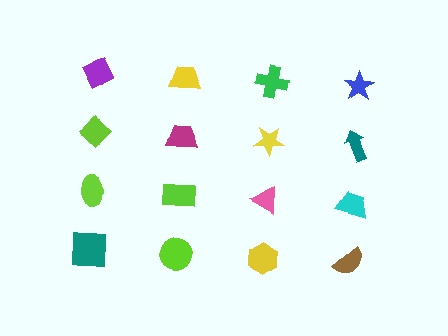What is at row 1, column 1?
A purple diamond.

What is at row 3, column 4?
A cyan trapezoid.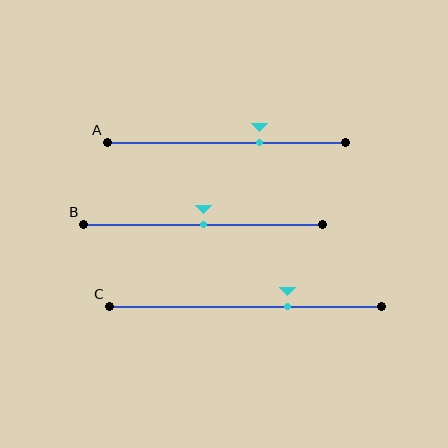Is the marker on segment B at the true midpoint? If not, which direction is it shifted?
Yes, the marker on segment B is at the true midpoint.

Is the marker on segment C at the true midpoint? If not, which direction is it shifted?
No, the marker on segment C is shifted to the right by about 16% of the segment length.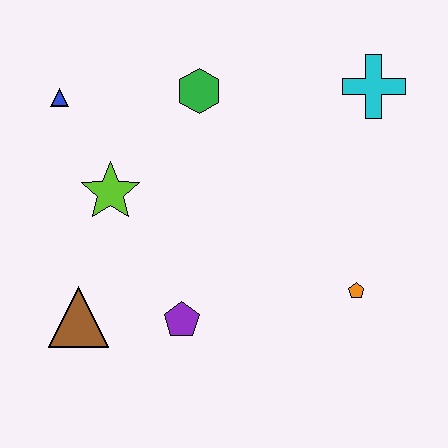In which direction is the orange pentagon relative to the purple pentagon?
The orange pentagon is to the right of the purple pentagon.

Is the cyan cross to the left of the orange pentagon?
No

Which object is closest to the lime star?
The blue triangle is closest to the lime star.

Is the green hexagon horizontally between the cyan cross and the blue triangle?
Yes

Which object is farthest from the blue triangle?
The orange pentagon is farthest from the blue triangle.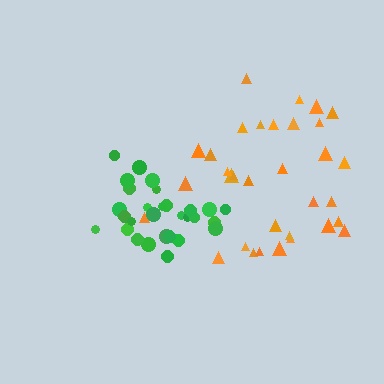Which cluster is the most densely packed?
Green.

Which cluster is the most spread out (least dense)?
Orange.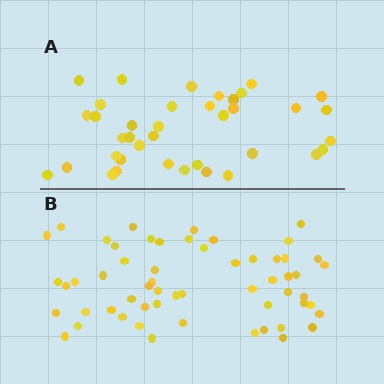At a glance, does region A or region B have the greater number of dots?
Region B (the bottom region) has more dots.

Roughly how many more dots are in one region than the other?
Region B has approximately 20 more dots than region A.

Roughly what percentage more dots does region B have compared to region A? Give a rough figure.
About 50% more.